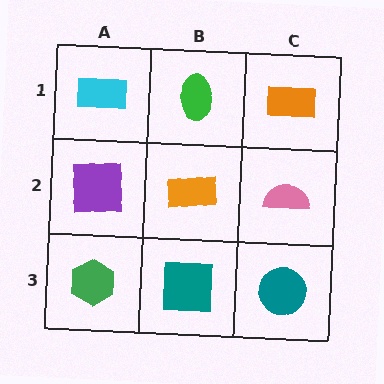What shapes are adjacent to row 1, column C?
A pink semicircle (row 2, column C), a green ellipse (row 1, column B).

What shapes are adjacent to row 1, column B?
An orange rectangle (row 2, column B), a cyan rectangle (row 1, column A), an orange rectangle (row 1, column C).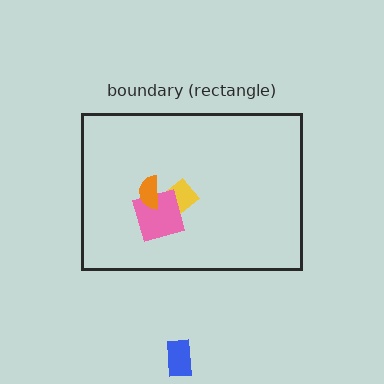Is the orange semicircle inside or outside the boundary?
Inside.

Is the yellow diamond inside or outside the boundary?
Inside.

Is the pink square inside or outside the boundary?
Inside.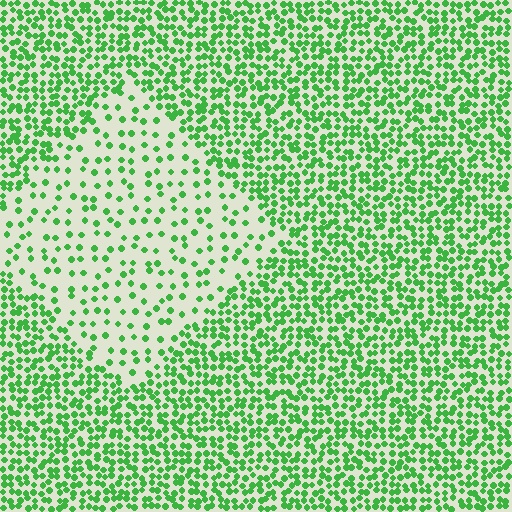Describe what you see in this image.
The image contains small green elements arranged at two different densities. A diamond-shaped region is visible where the elements are less densely packed than the surrounding area.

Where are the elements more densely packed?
The elements are more densely packed outside the diamond boundary.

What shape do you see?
I see a diamond.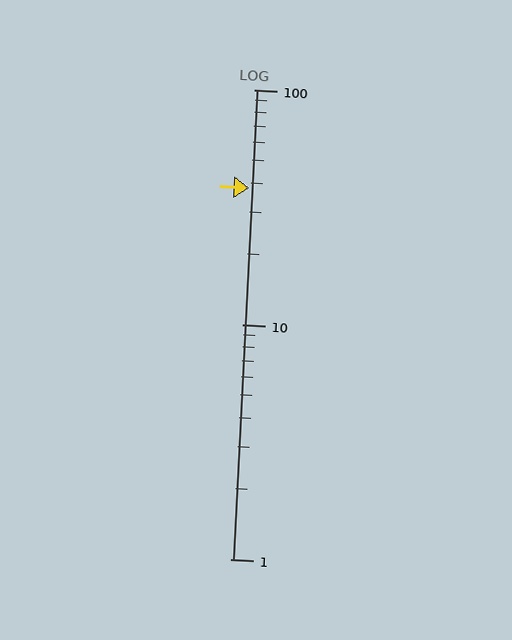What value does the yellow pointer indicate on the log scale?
The pointer indicates approximately 38.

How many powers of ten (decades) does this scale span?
The scale spans 2 decades, from 1 to 100.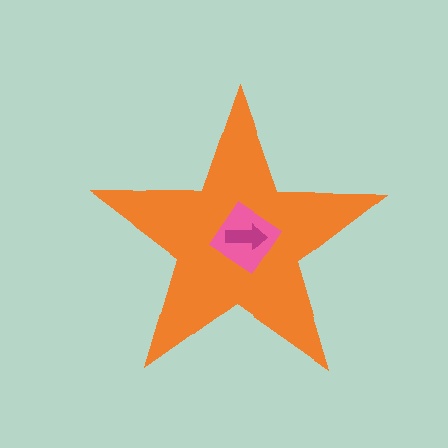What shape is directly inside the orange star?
The pink diamond.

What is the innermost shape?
The magenta arrow.